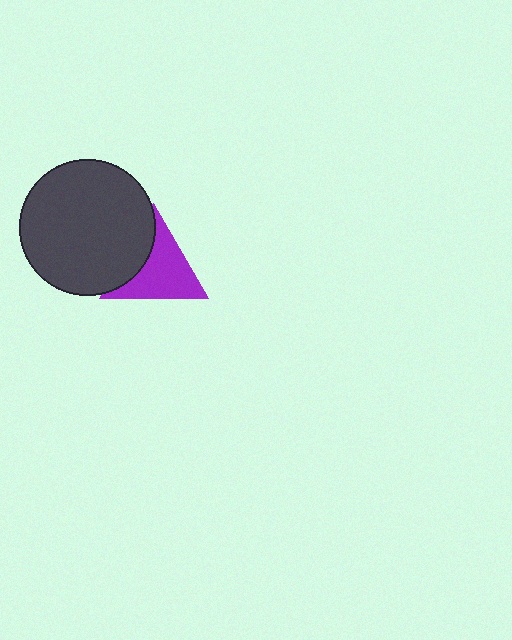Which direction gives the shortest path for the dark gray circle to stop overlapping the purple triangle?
Moving left gives the shortest separation.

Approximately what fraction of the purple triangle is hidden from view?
Roughly 31% of the purple triangle is hidden behind the dark gray circle.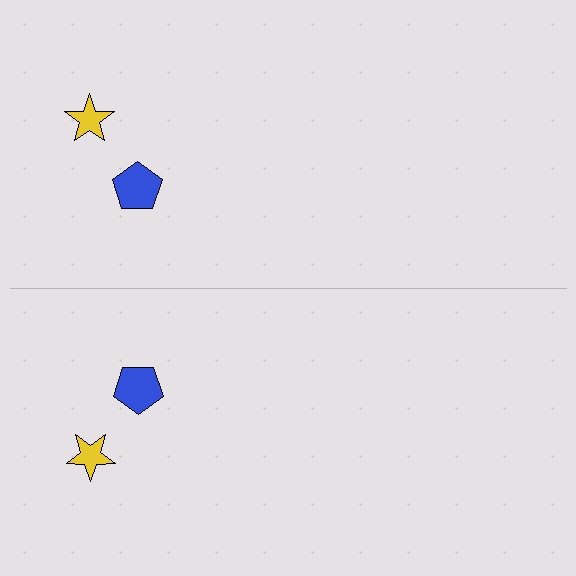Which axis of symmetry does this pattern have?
The pattern has a horizontal axis of symmetry running through the center of the image.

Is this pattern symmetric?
Yes, this pattern has bilateral (reflection) symmetry.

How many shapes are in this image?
There are 4 shapes in this image.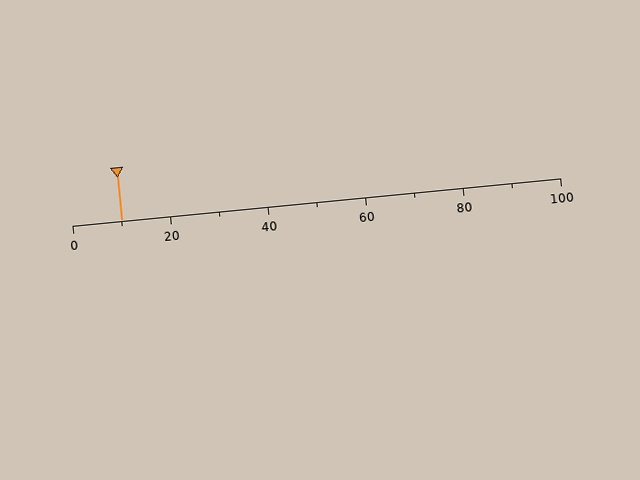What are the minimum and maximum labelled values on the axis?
The axis runs from 0 to 100.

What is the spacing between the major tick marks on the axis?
The major ticks are spaced 20 apart.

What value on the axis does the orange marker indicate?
The marker indicates approximately 10.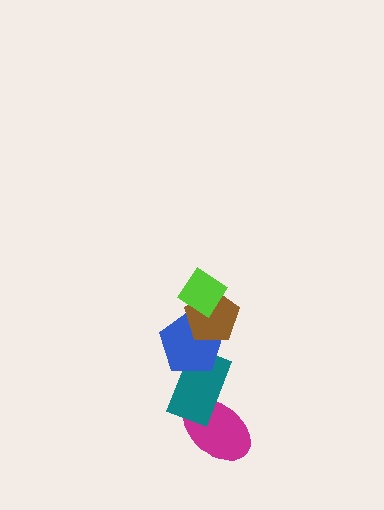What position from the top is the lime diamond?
The lime diamond is 1st from the top.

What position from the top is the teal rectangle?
The teal rectangle is 4th from the top.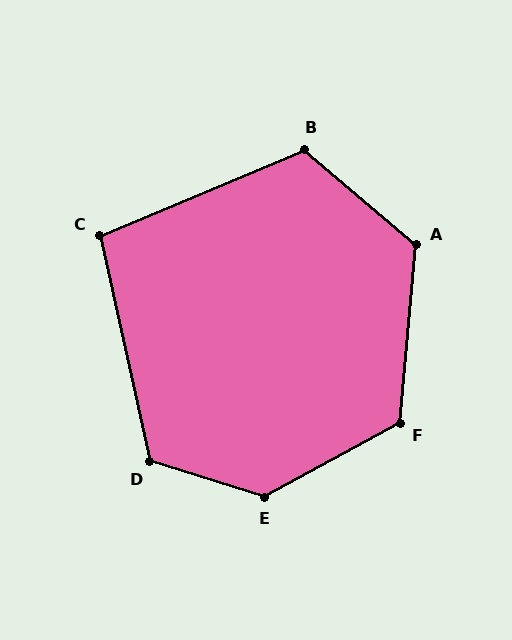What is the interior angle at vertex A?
Approximately 125 degrees (obtuse).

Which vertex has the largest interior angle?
E, at approximately 134 degrees.